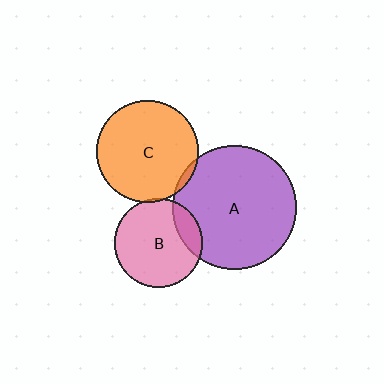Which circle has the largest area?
Circle A (purple).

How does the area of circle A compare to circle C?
Approximately 1.5 times.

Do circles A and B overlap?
Yes.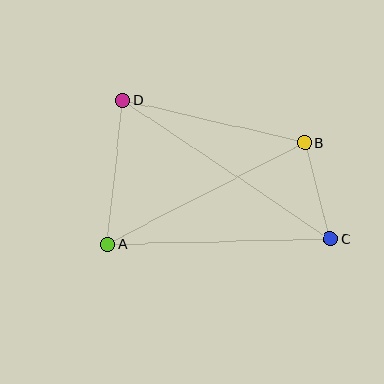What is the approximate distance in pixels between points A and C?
The distance between A and C is approximately 223 pixels.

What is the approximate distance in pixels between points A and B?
The distance between A and B is approximately 222 pixels.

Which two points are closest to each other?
Points B and C are closest to each other.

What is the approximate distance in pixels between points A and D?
The distance between A and D is approximately 145 pixels.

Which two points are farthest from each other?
Points C and D are farthest from each other.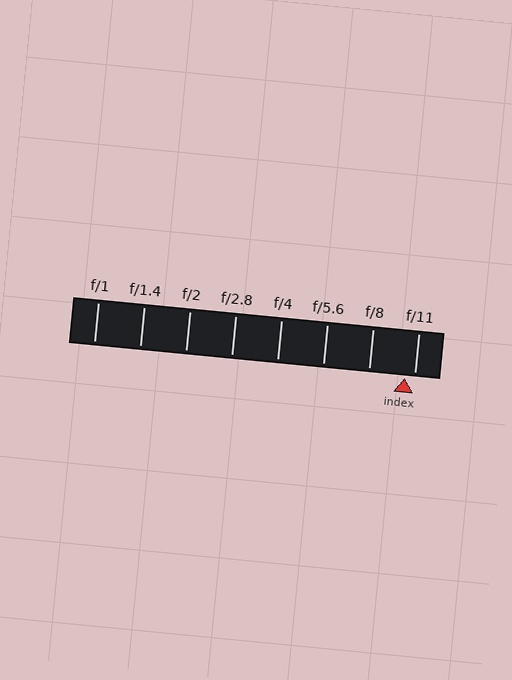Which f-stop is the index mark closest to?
The index mark is closest to f/11.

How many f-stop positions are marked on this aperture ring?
There are 8 f-stop positions marked.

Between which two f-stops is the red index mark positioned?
The index mark is between f/8 and f/11.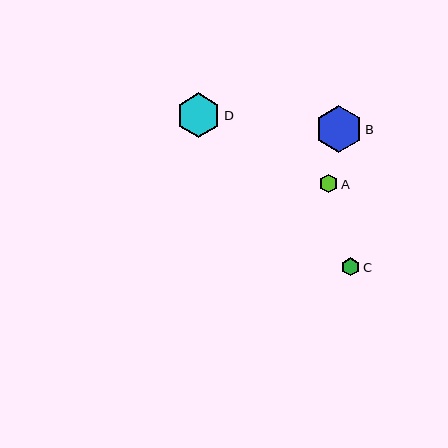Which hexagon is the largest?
Hexagon B is the largest with a size of approximately 47 pixels.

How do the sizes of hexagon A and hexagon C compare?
Hexagon A and hexagon C are approximately the same size.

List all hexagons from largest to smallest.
From largest to smallest: B, D, A, C.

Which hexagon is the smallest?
Hexagon C is the smallest with a size of approximately 18 pixels.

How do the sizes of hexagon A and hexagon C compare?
Hexagon A and hexagon C are approximately the same size.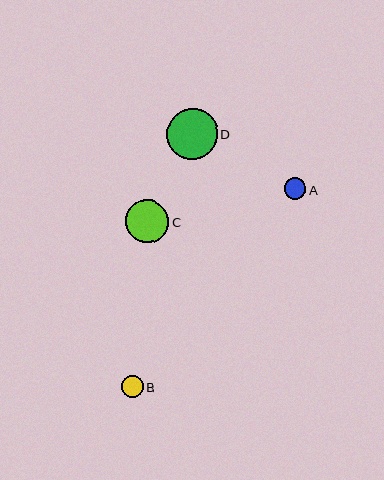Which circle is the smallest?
Circle A is the smallest with a size of approximately 21 pixels.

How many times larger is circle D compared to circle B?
Circle D is approximately 2.4 times the size of circle B.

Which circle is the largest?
Circle D is the largest with a size of approximately 51 pixels.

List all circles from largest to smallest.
From largest to smallest: D, C, B, A.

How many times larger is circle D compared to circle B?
Circle D is approximately 2.4 times the size of circle B.